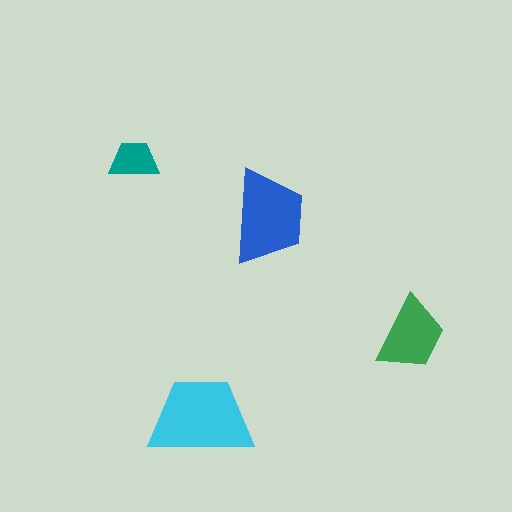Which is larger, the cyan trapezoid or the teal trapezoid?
The cyan one.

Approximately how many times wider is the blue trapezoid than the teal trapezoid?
About 2 times wider.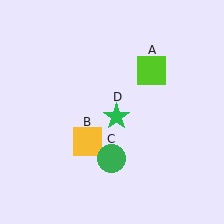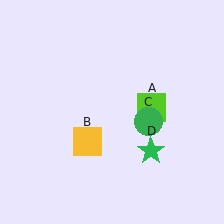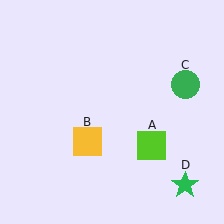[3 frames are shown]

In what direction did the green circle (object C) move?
The green circle (object C) moved up and to the right.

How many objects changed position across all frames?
3 objects changed position: lime square (object A), green circle (object C), green star (object D).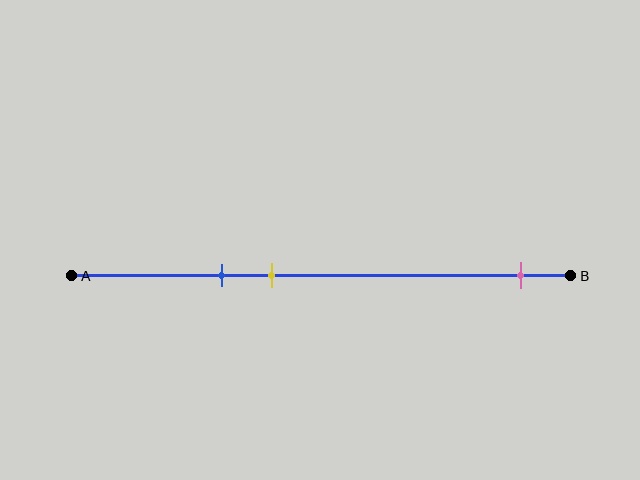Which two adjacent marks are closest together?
The blue and yellow marks are the closest adjacent pair.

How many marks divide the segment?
There are 3 marks dividing the segment.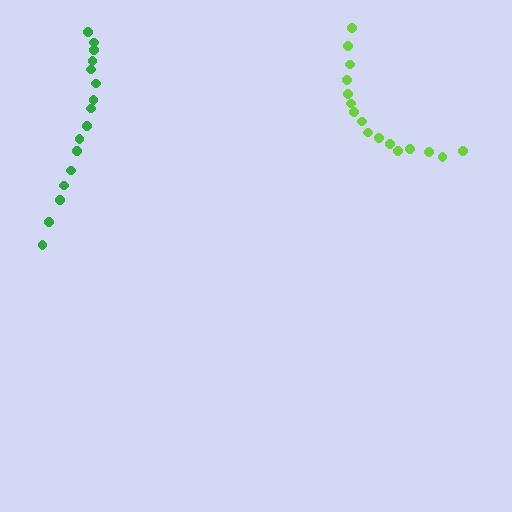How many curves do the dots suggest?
There are 2 distinct paths.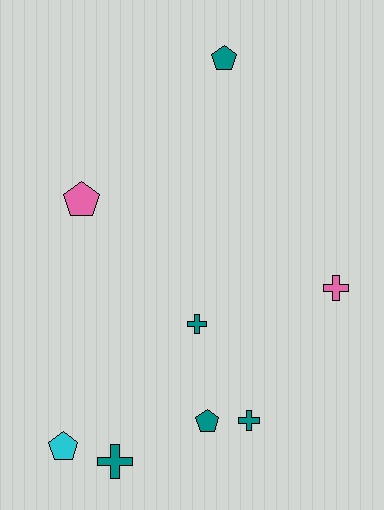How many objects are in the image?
There are 8 objects.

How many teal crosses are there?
There are 3 teal crosses.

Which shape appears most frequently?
Pentagon, with 4 objects.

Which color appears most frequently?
Teal, with 5 objects.